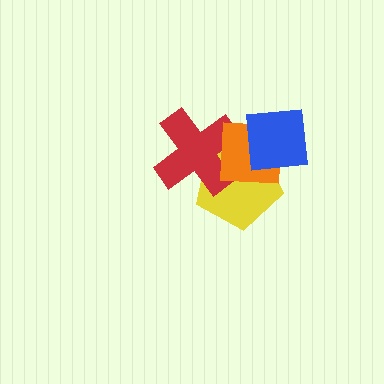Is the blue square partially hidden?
No, no other shape covers it.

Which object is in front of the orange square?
The blue square is in front of the orange square.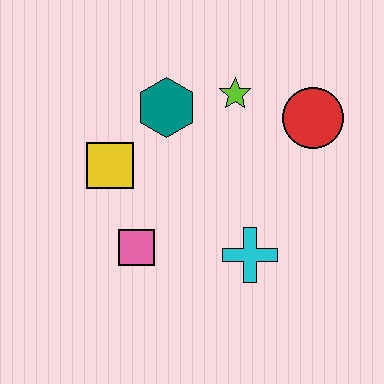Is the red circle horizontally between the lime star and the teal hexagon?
No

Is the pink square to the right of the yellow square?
Yes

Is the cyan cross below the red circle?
Yes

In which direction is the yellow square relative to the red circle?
The yellow square is to the left of the red circle.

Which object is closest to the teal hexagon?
The lime star is closest to the teal hexagon.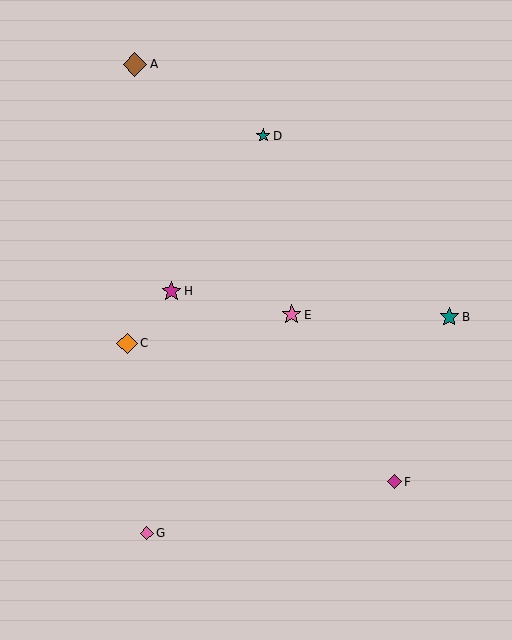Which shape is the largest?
The brown diamond (labeled A) is the largest.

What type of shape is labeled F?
Shape F is a magenta diamond.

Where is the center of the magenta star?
The center of the magenta star is at (171, 291).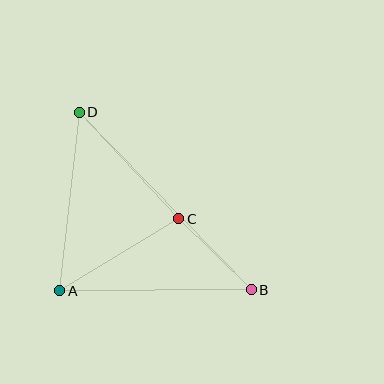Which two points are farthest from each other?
Points B and D are farthest from each other.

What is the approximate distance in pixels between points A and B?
The distance between A and B is approximately 192 pixels.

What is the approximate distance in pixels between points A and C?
The distance between A and C is approximately 139 pixels.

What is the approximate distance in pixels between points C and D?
The distance between C and D is approximately 146 pixels.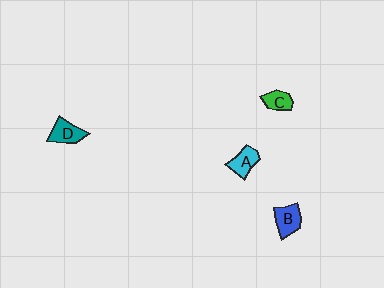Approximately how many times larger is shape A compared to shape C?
Approximately 1.2 times.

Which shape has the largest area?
Shape B (blue).